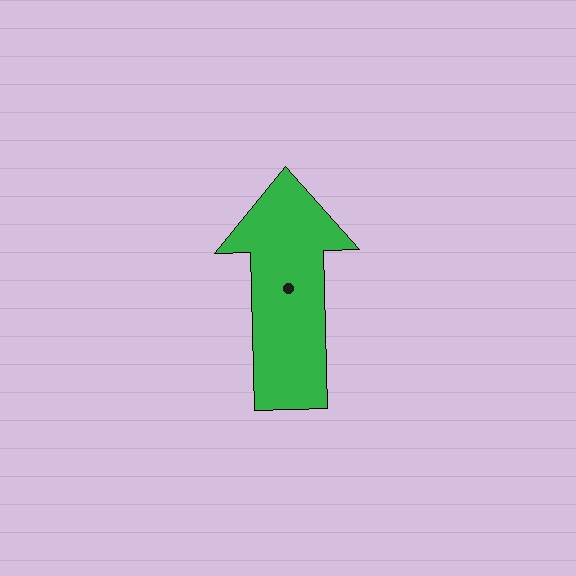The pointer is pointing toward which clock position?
Roughly 12 o'clock.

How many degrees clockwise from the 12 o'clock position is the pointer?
Approximately 359 degrees.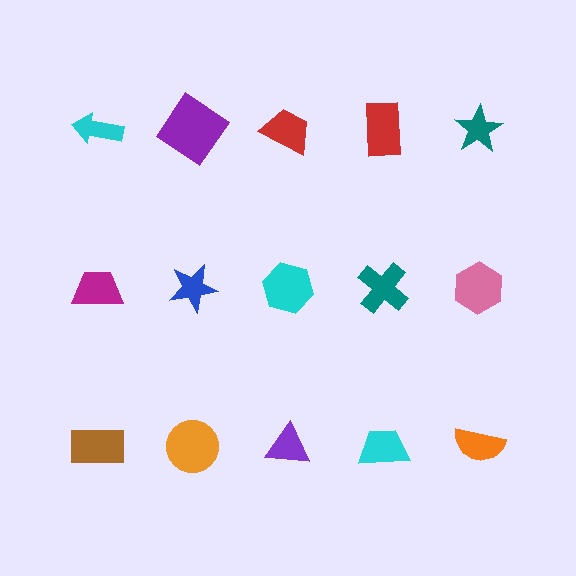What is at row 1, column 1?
A cyan arrow.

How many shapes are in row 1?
5 shapes.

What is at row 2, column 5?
A pink hexagon.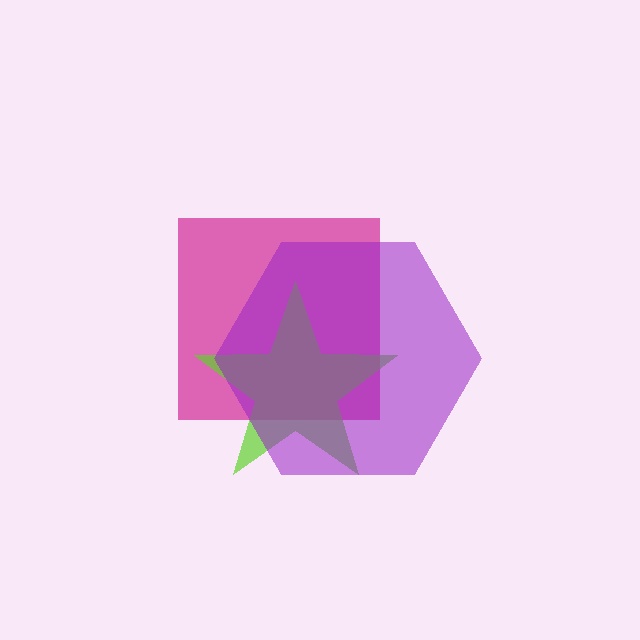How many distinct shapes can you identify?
There are 3 distinct shapes: a magenta square, a lime star, a purple hexagon.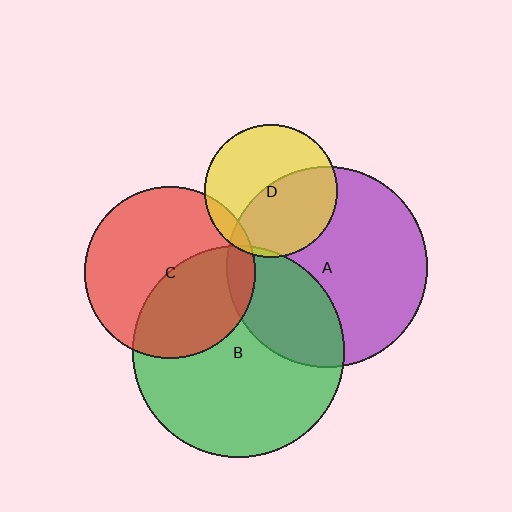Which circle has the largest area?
Circle B (green).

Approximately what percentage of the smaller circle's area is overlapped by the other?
Approximately 50%.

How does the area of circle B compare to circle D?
Approximately 2.5 times.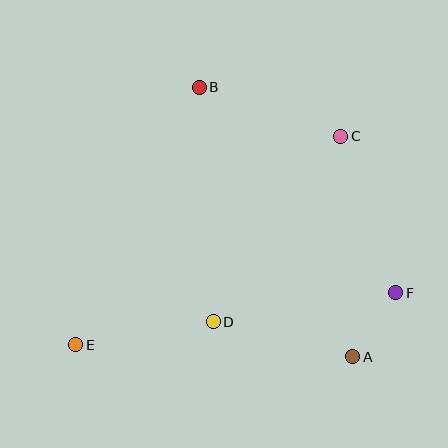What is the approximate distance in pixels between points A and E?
The distance between A and E is approximately 277 pixels.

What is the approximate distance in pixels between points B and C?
The distance between B and C is approximately 150 pixels.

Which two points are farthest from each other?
Points C and E are farthest from each other.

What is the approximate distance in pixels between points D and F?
The distance between D and F is approximately 185 pixels.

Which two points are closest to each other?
Points A and F are closest to each other.